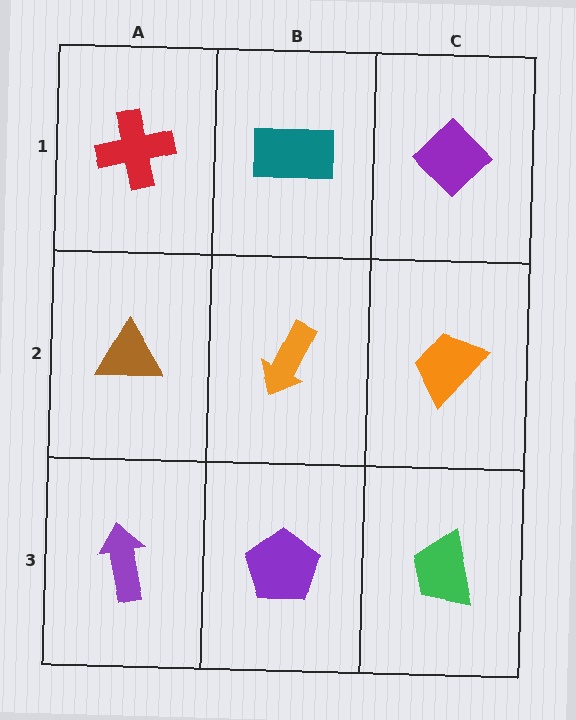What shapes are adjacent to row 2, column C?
A purple diamond (row 1, column C), a green trapezoid (row 3, column C), an orange arrow (row 2, column B).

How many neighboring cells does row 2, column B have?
4.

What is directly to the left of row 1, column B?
A red cross.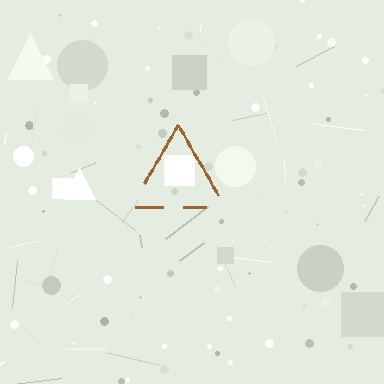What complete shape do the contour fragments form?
The contour fragments form a triangle.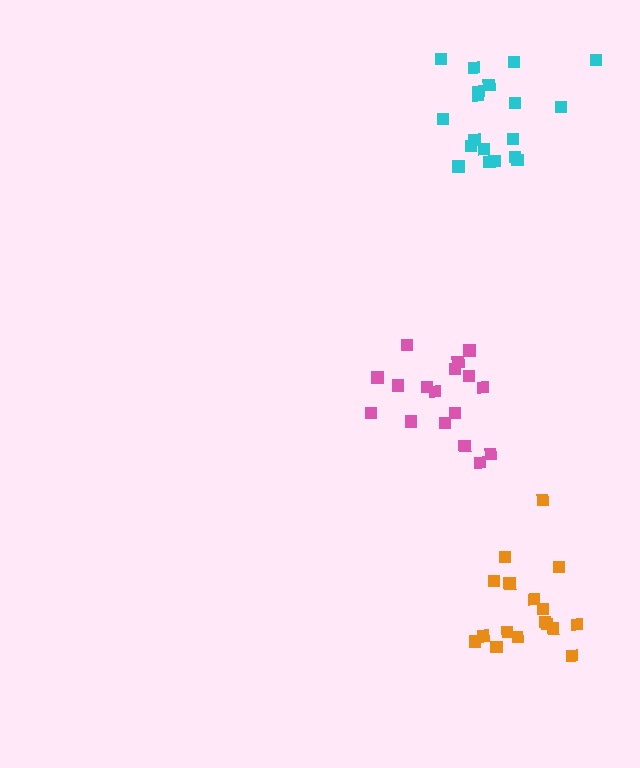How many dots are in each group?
Group 1: 17 dots, Group 2: 19 dots, Group 3: 17 dots (53 total).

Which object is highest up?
The cyan cluster is topmost.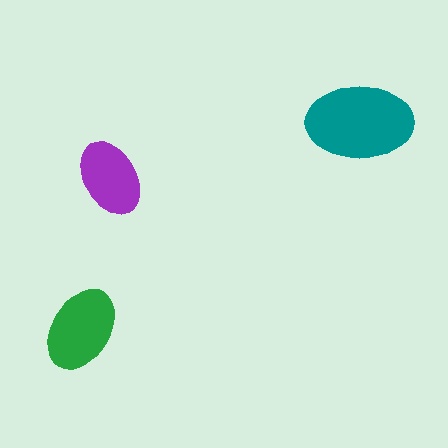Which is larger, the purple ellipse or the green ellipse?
The green one.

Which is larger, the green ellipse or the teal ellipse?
The teal one.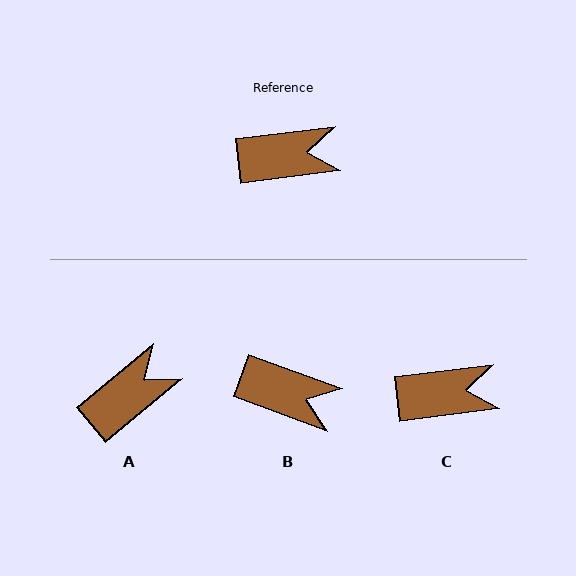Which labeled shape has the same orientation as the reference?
C.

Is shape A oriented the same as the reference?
No, it is off by about 33 degrees.